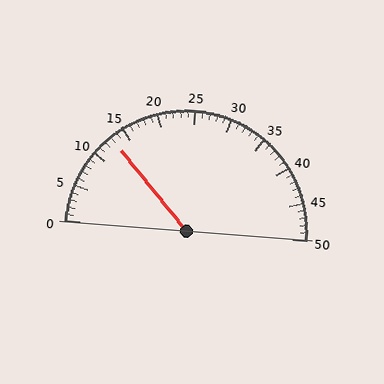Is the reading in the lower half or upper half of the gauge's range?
The reading is in the lower half of the range (0 to 50).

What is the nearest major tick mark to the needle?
The nearest major tick mark is 15.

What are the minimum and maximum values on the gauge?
The gauge ranges from 0 to 50.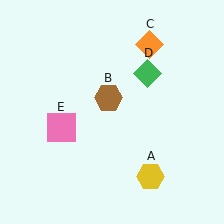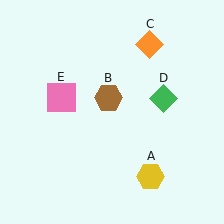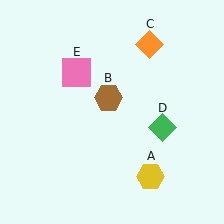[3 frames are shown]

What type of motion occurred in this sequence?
The green diamond (object D), pink square (object E) rotated clockwise around the center of the scene.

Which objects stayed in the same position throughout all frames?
Yellow hexagon (object A) and brown hexagon (object B) and orange diamond (object C) remained stationary.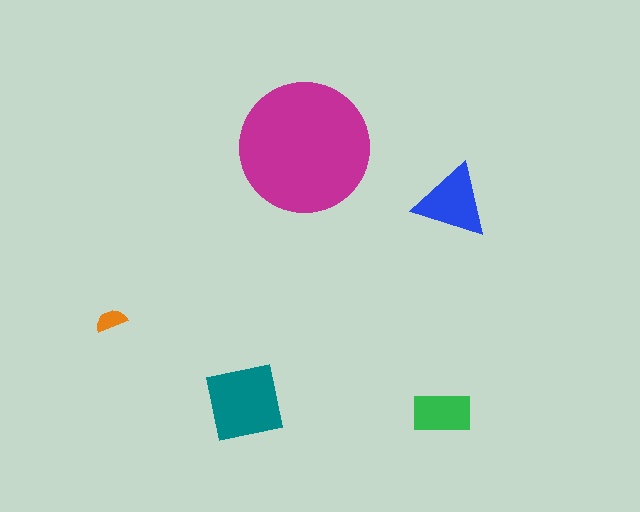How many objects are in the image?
There are 5 objects in the image.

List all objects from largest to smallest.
The magenta circle, the teal square, the blue triangle, the green rectangle, the orange semicircle.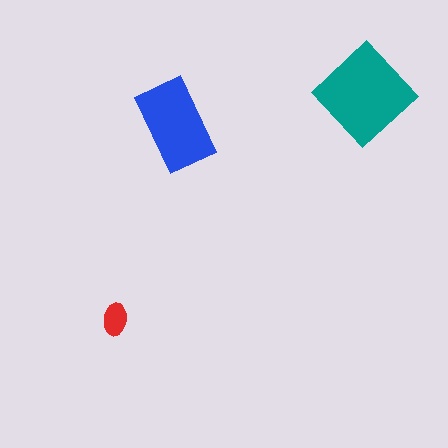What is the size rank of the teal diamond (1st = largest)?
1st.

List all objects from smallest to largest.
The red ellipse, the blue rectangle, the teal diamond.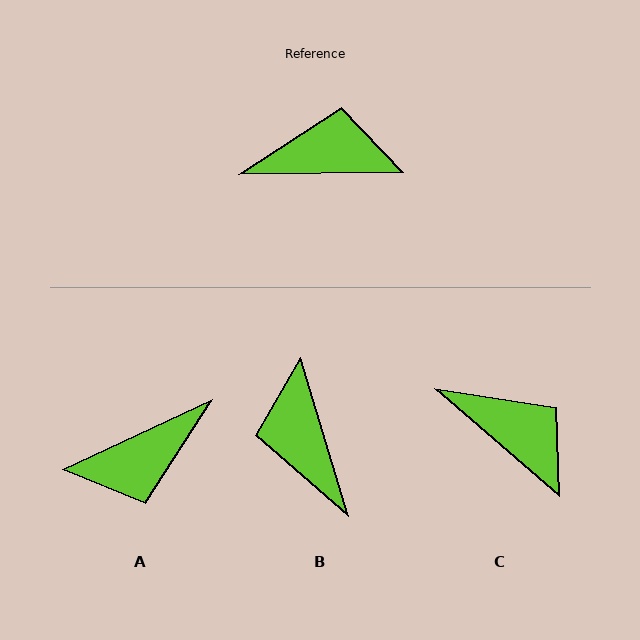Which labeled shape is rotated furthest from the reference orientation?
A, about 155 degrees away.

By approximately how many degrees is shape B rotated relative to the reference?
Approximately 106 degrees counter-clockwise.